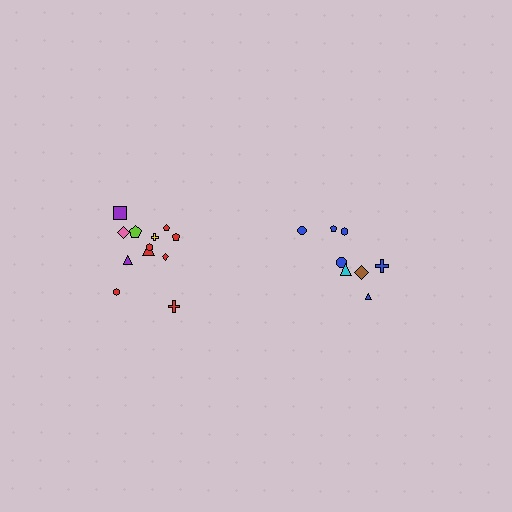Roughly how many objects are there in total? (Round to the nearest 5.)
Roughly 20 objects in total.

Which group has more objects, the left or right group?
The left group.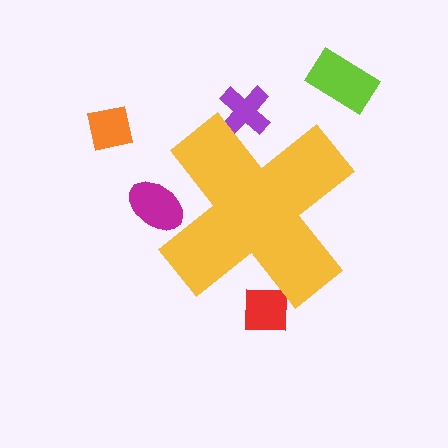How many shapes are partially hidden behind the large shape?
3 shapes are partially hidden.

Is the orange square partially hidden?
No, the orange square is fully visible.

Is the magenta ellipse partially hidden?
Yes, the magenta ellipse is partially hidden behind the yellow cross.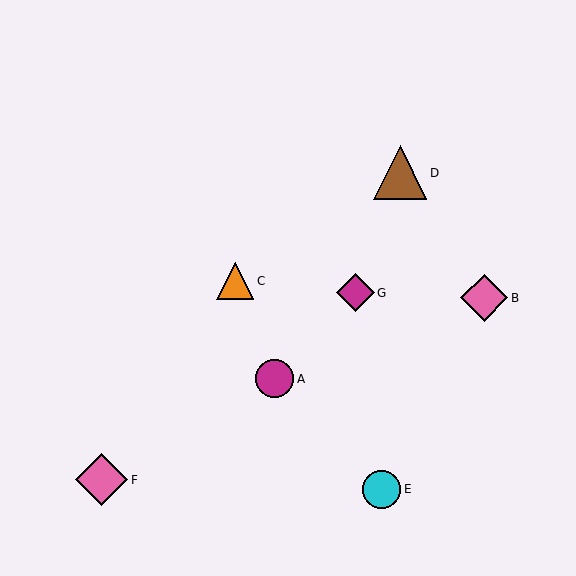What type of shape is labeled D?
Shape D is a brown triangle.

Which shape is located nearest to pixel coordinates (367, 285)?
The magenta diamond (labeled G) at (355, 293) is nearest to that location.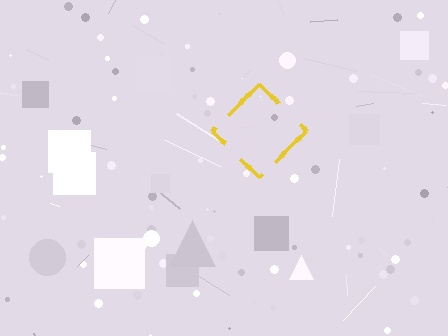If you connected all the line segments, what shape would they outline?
They would outline a diamond.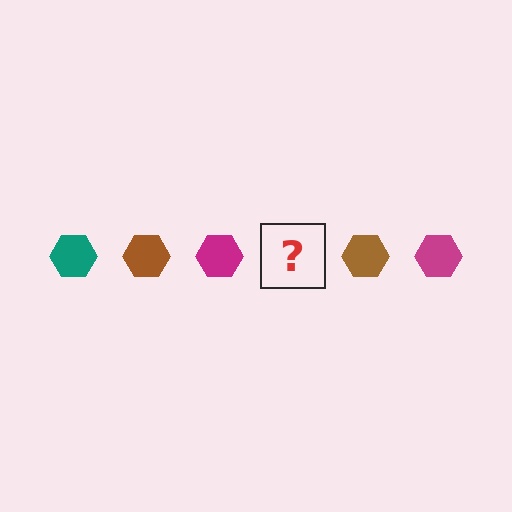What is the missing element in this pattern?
The missing element is a teal hexagon.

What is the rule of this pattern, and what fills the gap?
The rule is that the pattern cycles through teal, brown, magenta hexagons. The gap should be filled with a teal hexagon.